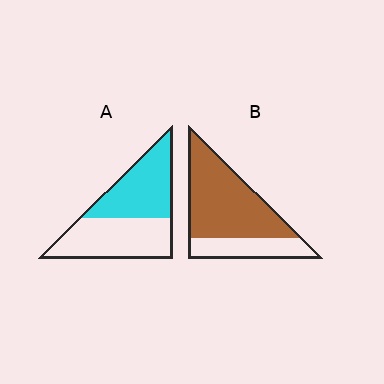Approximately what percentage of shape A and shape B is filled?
A is approximately 50% and B is approximately 70%.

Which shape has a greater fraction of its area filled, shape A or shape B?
Shape B.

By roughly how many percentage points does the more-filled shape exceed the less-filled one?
By roughly 25 percentage points (B over A).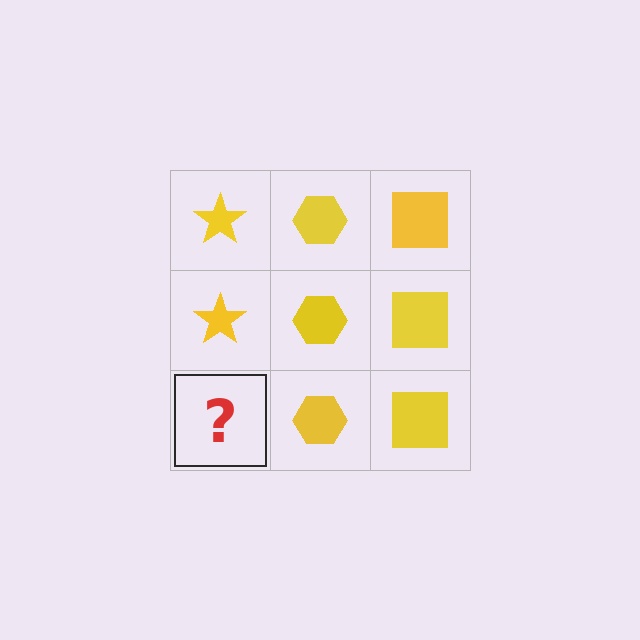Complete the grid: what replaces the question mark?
The question mark should be replaced with a yellow star.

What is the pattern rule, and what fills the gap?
The rule is that each column has a consistent shape. The gap should be filled with a yellow star.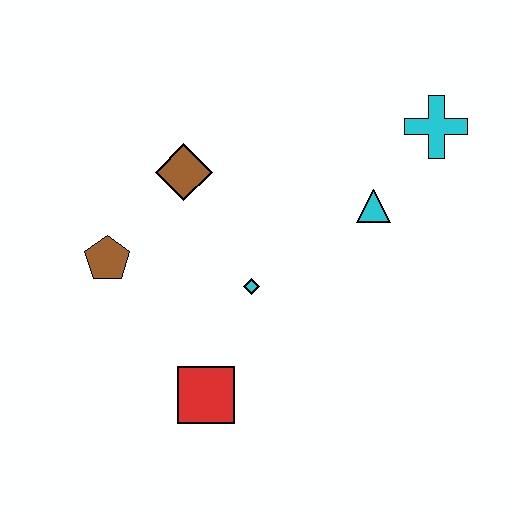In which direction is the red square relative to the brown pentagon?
The red square is below the brown pentagon.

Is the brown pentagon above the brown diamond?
No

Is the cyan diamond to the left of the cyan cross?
Yes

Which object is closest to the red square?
The cyan diamond is closest to the red square.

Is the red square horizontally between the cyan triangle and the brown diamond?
Yes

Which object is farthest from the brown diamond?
The cyan cross is farthest from the brown diamond.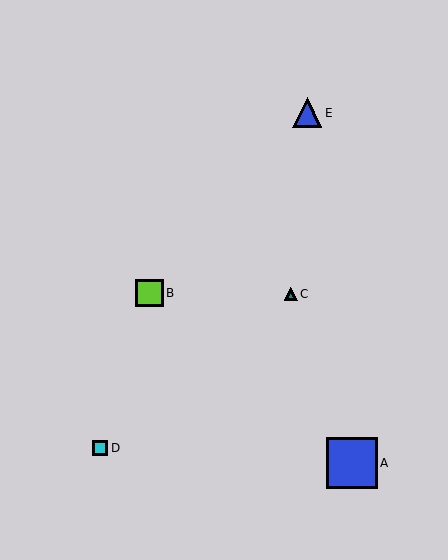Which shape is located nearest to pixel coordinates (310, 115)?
The blue triangle (labeled E) at (307, 113) is nearest to that location.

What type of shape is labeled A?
Shape A is a blue square.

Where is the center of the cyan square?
The center of the cyan square is at (100, 448).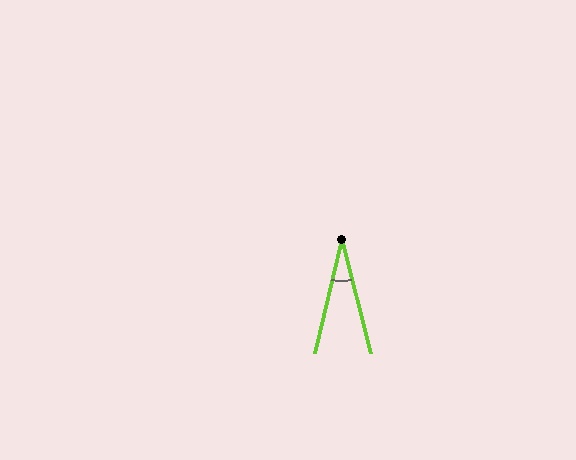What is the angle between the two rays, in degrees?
Approximately 28 degrees.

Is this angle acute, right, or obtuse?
It is acute.